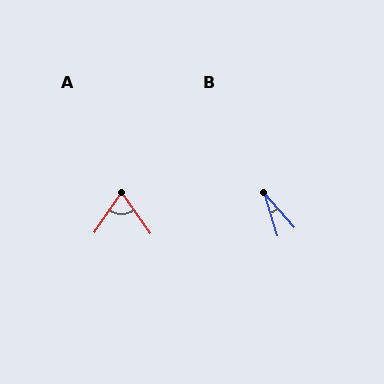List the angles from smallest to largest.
B (24°), A (70°).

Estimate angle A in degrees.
Approximately 70 degrees.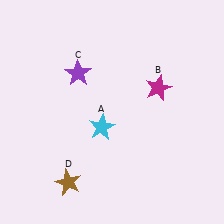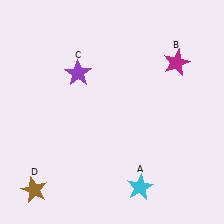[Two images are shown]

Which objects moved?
The objects that moved are: the cyan star (A), the magenta star (B), the brown star (D).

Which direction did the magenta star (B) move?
The magenta star (B) moved up.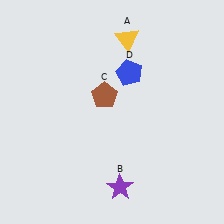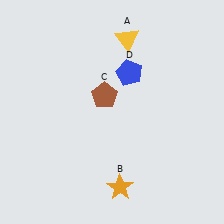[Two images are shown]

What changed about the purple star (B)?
In Image 1, B is purple. In Image 2, it changed to orange.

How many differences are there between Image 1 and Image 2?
There is 1 difference between the two images.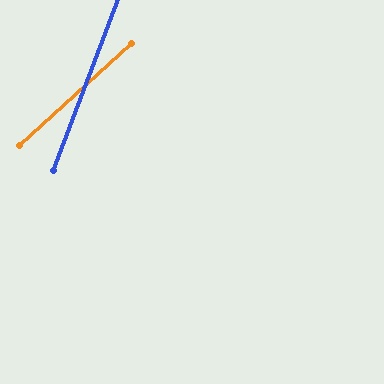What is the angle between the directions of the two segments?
Approximately 27 degrees.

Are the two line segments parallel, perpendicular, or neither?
Neither parallel nor perpendicular — they differ by about 27°.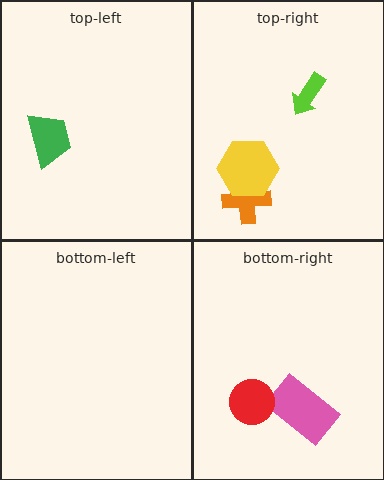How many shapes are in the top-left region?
1.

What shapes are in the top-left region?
The green trapezoid.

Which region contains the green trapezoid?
The top-left region.